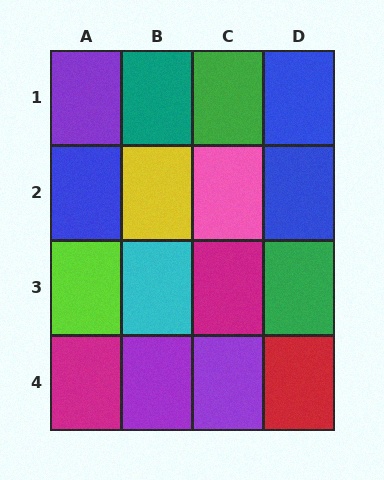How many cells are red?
1 cell is red.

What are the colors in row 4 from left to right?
Magenta, purple, purple, red.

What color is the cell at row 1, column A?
Purple.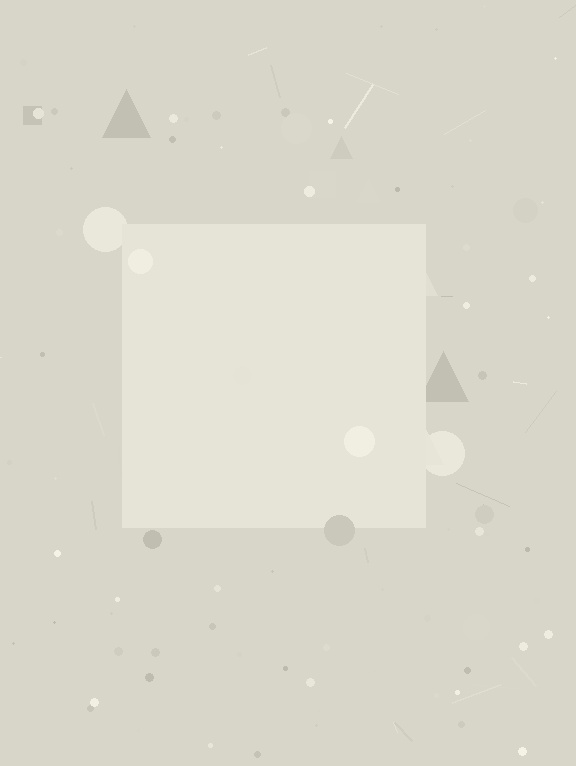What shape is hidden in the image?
A square is hidden in the image.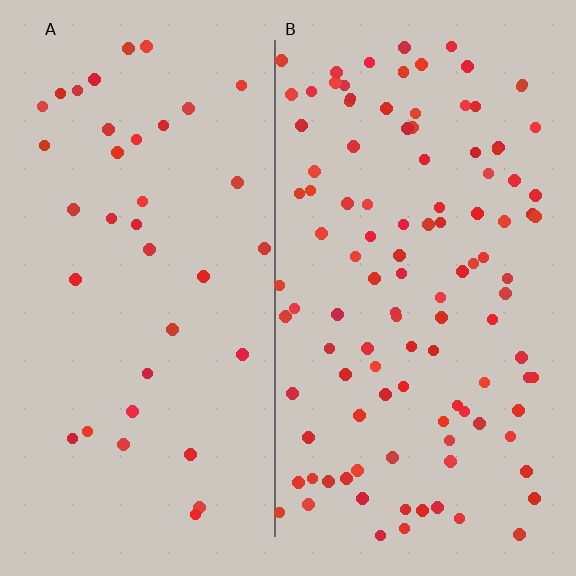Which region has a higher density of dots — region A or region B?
B (the right).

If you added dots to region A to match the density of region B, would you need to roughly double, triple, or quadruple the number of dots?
Approximately triple.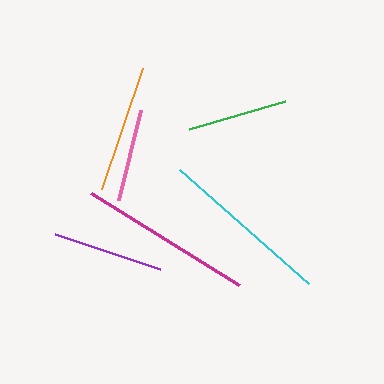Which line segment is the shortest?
The pink line is the shortest at approximately 93 pixels.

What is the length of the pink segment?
The pink segment is approximately 93 pixels long.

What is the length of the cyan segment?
The cyan segment is approximately 172 pixels long.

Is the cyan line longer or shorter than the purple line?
The cyan line is longer than the purple line.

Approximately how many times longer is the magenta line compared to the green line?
The magenta line is approximately 1.8 times the length of the green line.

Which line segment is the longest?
The magenta line is the longest at approximately 175 pixels.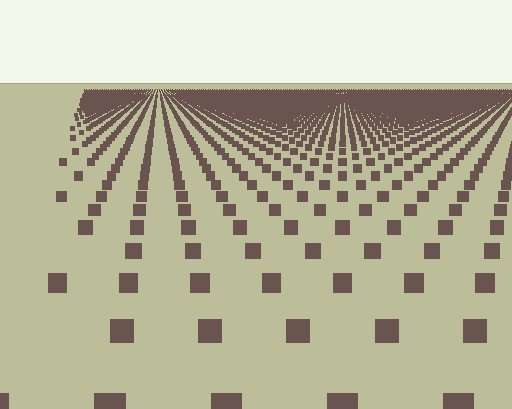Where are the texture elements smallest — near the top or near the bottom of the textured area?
Near the top.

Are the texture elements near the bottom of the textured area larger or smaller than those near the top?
Larger. Near the bottom, elements are closer to the viewer and appear at a bigger on-screen size.